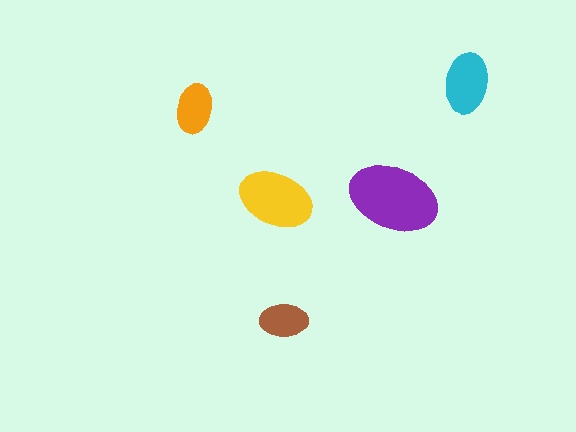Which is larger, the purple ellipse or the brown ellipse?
The purple one.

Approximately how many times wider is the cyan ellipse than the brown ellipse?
About 1.5 times wider.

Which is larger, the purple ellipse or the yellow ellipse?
The purple one.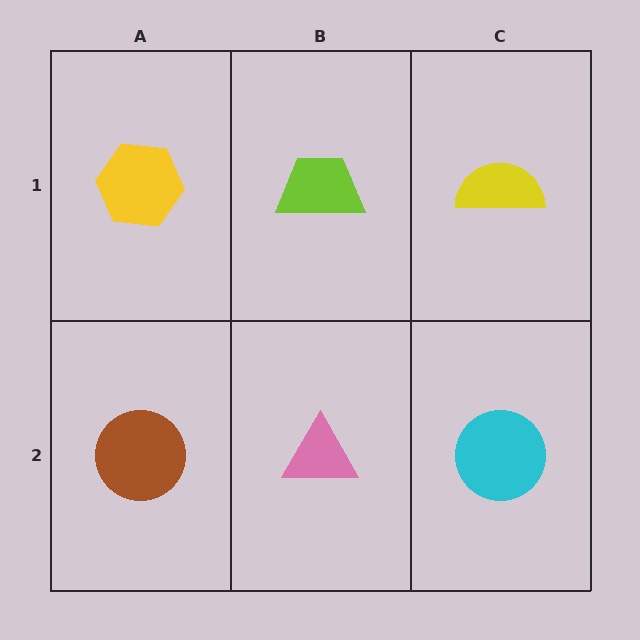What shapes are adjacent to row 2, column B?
A lime trapezoid (row 1, column B), a brown circle (row 2, column A), a cyan circle (row 2, column C).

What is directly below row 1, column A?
A brown circle.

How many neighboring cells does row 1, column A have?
2.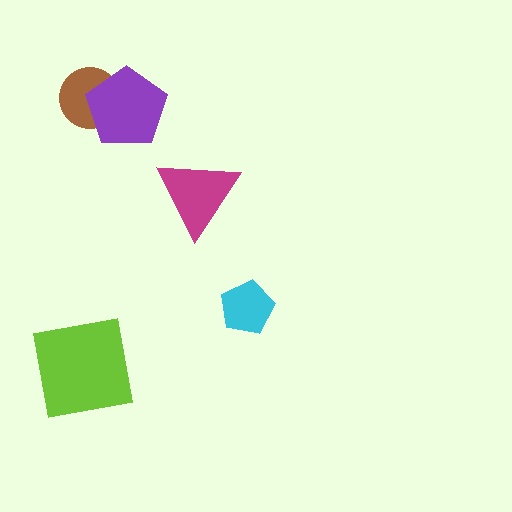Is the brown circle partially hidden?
Yes, it is partially covered by another shape.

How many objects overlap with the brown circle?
1 object overlaps with the brown circle.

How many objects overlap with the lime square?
0 objects overlap with the lime square.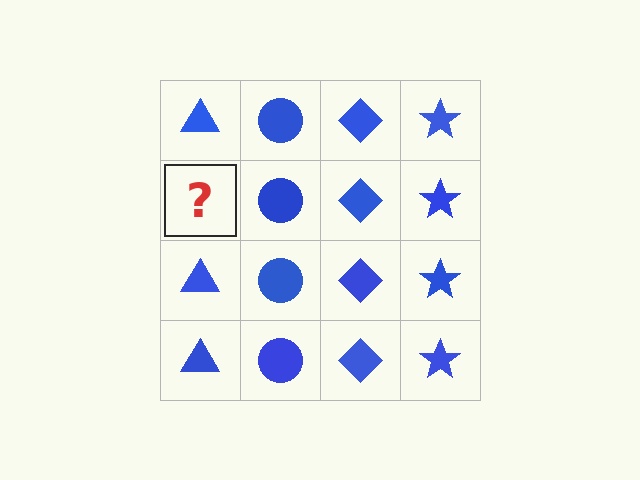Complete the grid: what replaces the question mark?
The question mark should be replaced with a blue triangle.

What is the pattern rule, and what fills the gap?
The rule is that each column has a consistent shape. The gap should be filled with a blue triangle.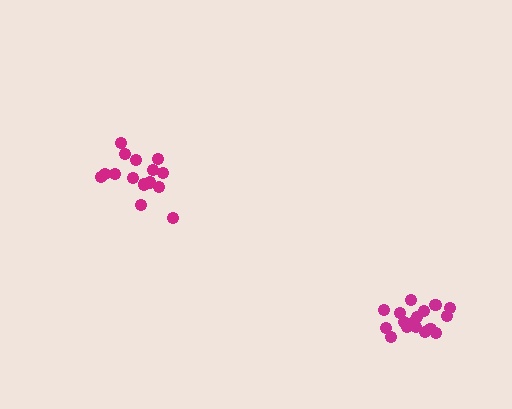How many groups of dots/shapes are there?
There are 2 groups.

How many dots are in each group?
Group 1: 15 dots, Group 2: 17 dots (32 total).